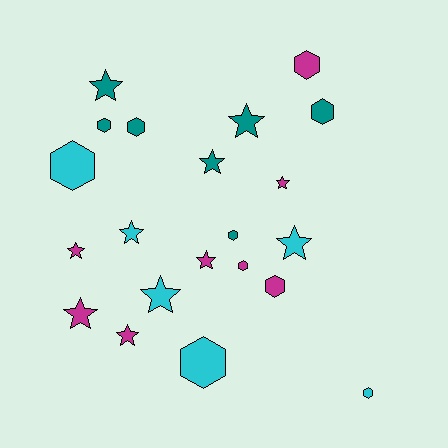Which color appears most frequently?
Magenta, with 8 objects.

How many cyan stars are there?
There are 3 cyan stars.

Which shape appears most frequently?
Star, with 11 objects.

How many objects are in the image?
There are 21 objects.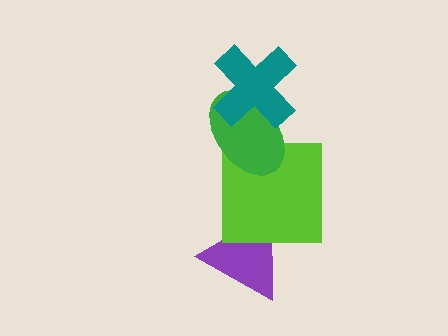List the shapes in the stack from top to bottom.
From top to bottom: the teal cross, the green ellipse, the lime square, the purple triangle.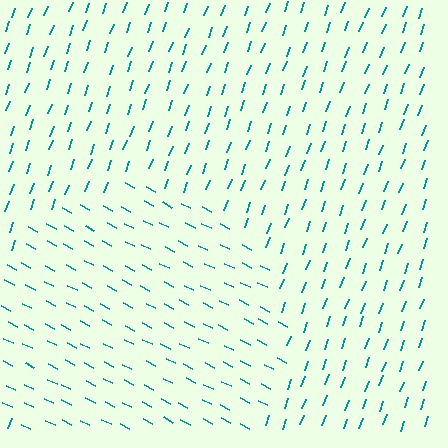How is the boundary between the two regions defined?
The boundary is defined purely by a change in line orientation (approximately 83 degrees difference). All lines are the same color and thickness.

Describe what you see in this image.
The image is filled with small teal line segments. A circle region in the image has lines oriented differently from the surrounding lines, creating a visible texture boundary.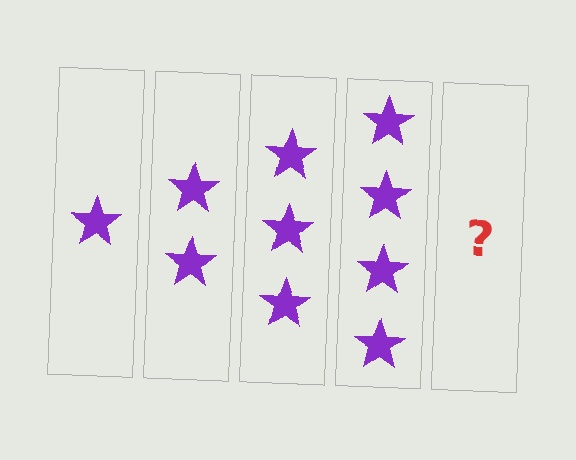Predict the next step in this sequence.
The next step is 5 stars.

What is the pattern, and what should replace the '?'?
The pattern is that each step adds one more star. The '?' should be 5 stars.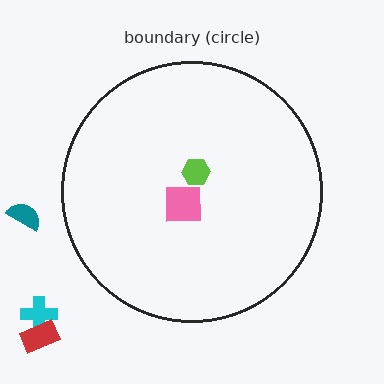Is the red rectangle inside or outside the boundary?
Outside.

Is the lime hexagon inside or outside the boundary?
Inside.